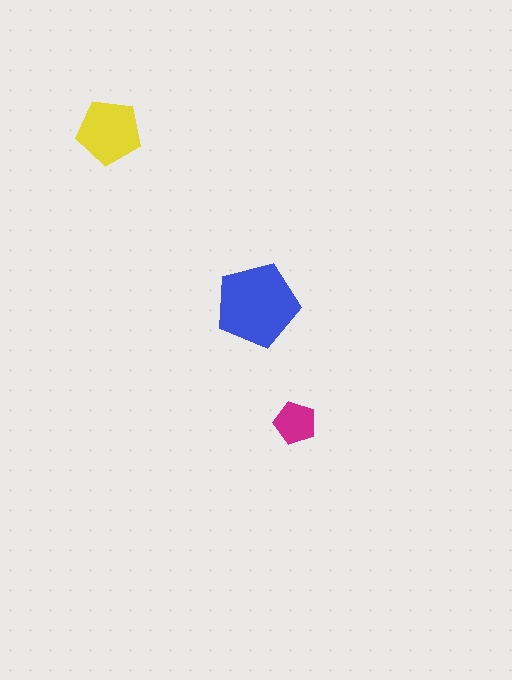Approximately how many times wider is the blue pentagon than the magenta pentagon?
About 2 times wider.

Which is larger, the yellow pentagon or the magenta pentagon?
The yellow one.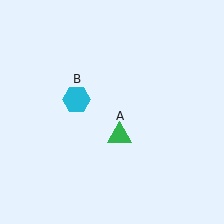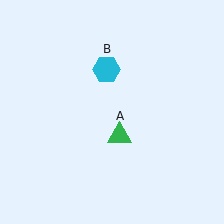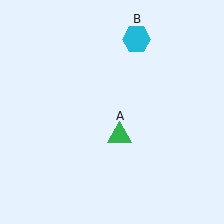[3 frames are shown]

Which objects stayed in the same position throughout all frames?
Green triangle (object A) remained stationary.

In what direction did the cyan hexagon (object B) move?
The cyan hexagon (object B) moved up and to the right.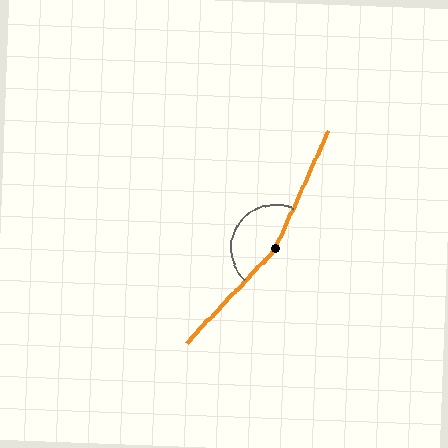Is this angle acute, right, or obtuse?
It is obtuse.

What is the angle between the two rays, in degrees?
Approximately 161 degrees.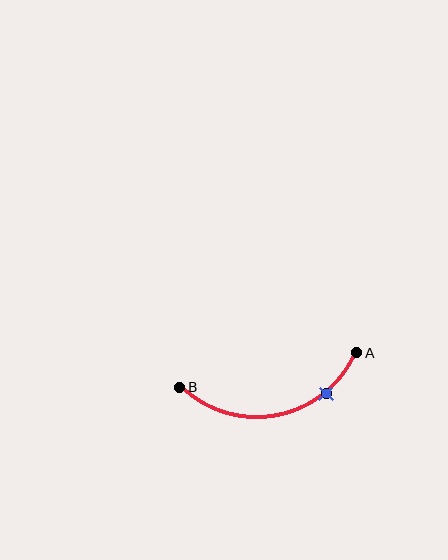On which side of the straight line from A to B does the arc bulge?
The arc bulges below the straight line connecting A and B.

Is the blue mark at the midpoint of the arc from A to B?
No. The blue mark lies on the arc but is closer to endpoint A. The arc midpoint would be at the point on the curve equidistant along the arc from both A and B.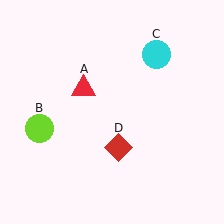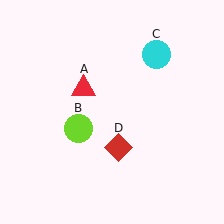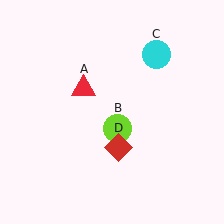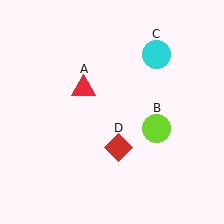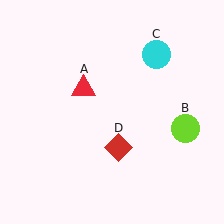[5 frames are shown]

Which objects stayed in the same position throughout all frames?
Red triangle (object A) and cyan circle (object C) and red diamond (object D) remained stationary.